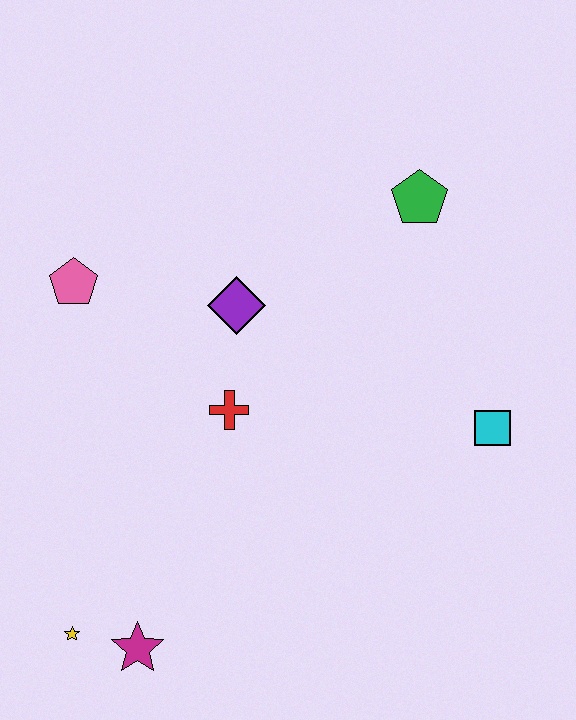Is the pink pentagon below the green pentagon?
Yes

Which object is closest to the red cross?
The purple diamond is closest to the red cross.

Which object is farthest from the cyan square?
The yellow star is farthest from the cyan square.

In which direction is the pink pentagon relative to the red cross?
The pink pentagon is to the left of the red cross.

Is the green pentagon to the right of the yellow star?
Yes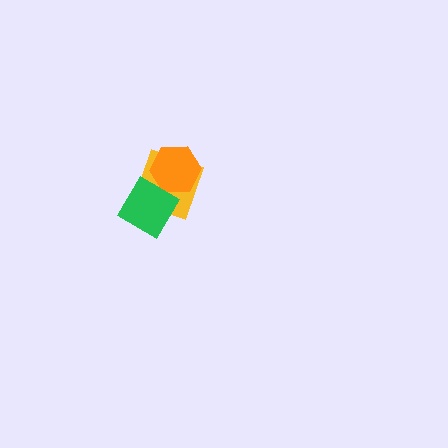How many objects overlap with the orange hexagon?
2 objects overlap with the orange hexagon.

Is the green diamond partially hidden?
No, no other shape covers it.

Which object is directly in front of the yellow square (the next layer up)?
The orange hexagon is directly in front of the yellow square.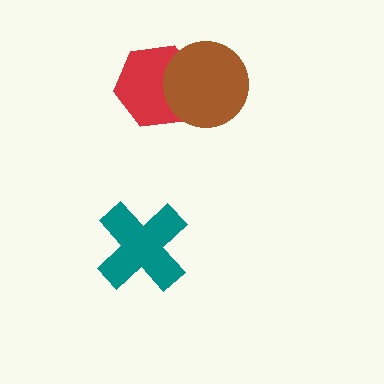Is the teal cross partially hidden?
No, no other shape covers it.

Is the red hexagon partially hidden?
Yes, it is partially covered by another shape.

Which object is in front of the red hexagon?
The brown circle is in front of the red hexagon.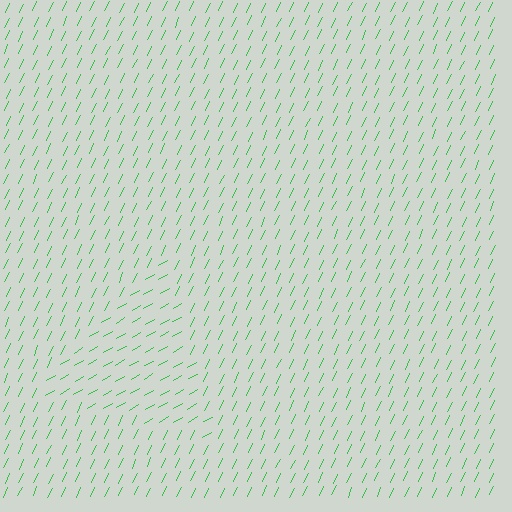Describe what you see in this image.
The image is filled with small green line segments. A triangle region in the image has lines oriented differently from the surrounding lines, creating a visible texture boundary.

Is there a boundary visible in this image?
Yes, there is a texture boundary formed by a change in line orientation.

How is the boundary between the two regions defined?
The boundary is defined purely by a change in line orientation (approximately 34 degrees difference). All lines are the same color and thickness.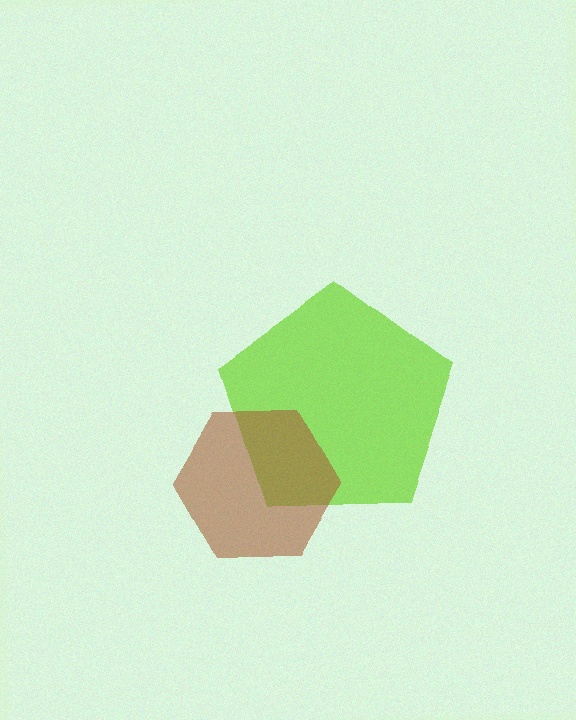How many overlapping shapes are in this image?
There are 2 overlapping shapes in the image.